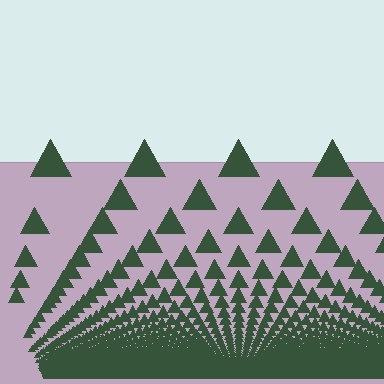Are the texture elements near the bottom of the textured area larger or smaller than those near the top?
Smaller. The gradient is inverted — elements near the bottom are smaller and denser.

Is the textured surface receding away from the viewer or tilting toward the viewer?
The surface appears to tilt toward the viewer. Texture elements get larger and sparser toward the top.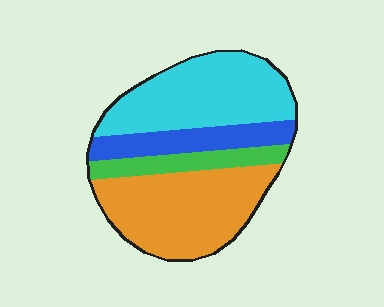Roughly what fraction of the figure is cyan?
Cyan takes up about one third (1/3) of the figure.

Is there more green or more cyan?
Cyan.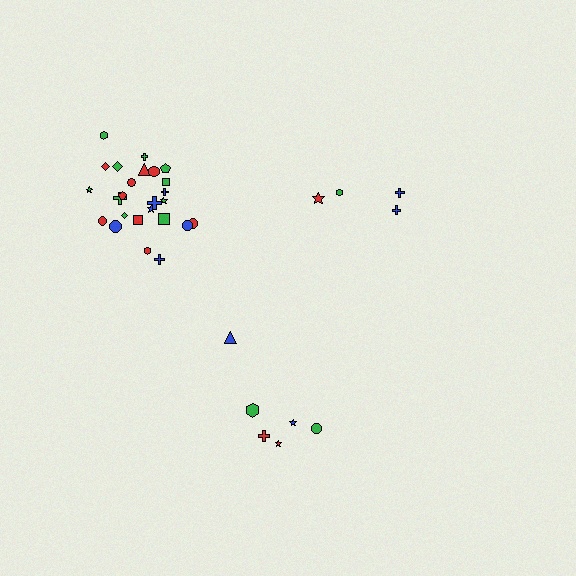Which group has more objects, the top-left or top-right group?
The top-left group.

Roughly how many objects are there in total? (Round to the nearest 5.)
Roughly 35 objects in total.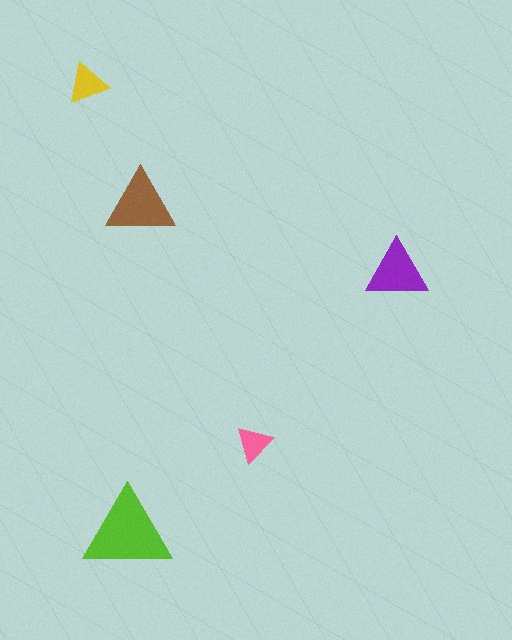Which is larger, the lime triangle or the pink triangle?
The lime one.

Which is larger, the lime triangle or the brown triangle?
The lime one.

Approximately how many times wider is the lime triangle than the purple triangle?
About 1.5 times wider.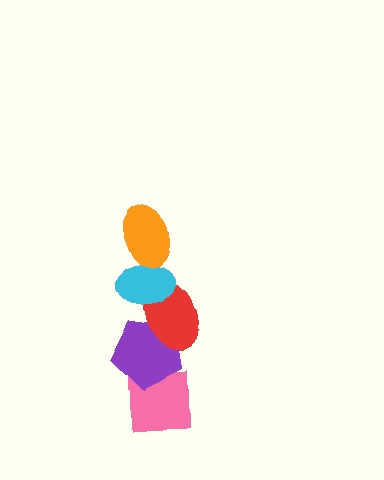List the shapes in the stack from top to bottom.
From top to bottom: the orange ellipse, the cyan ellipse, the red ellipse, the purple pentagon, the pink square.